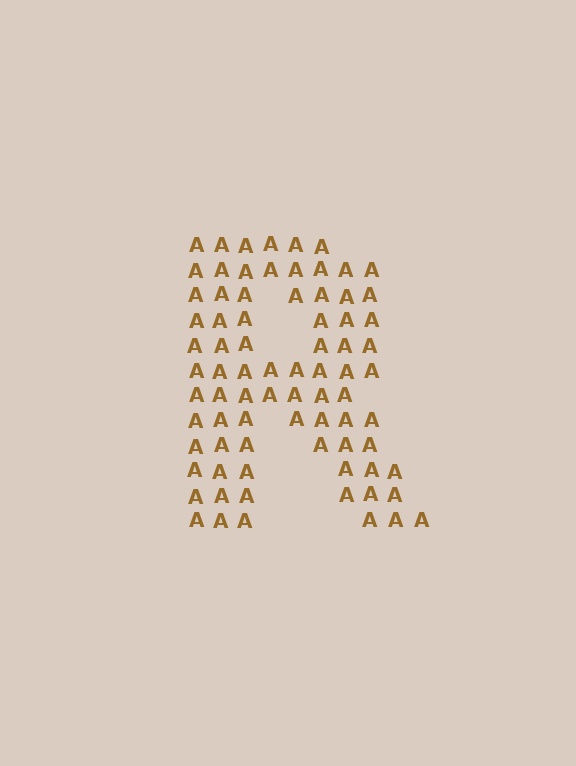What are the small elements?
The small elements are letter A's.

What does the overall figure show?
The overall figure shows the letter R.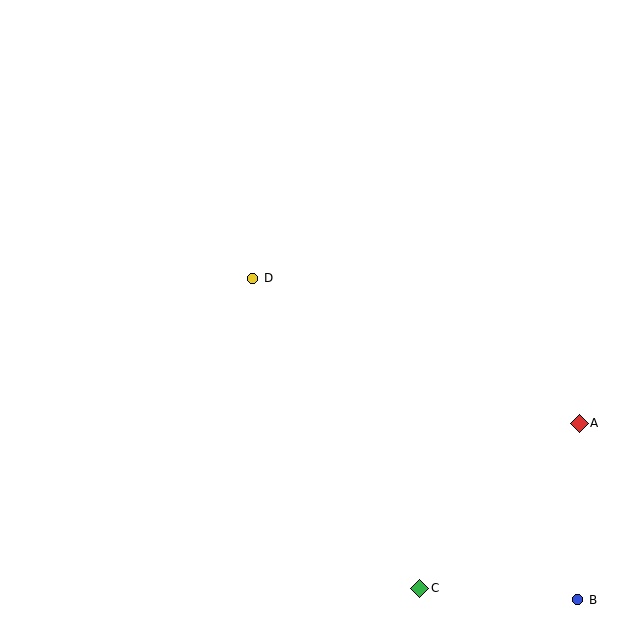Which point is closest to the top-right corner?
Point A is closest to the top-right corner.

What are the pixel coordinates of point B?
Point B is at (578, 600).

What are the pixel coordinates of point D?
Point D is at (253, 278).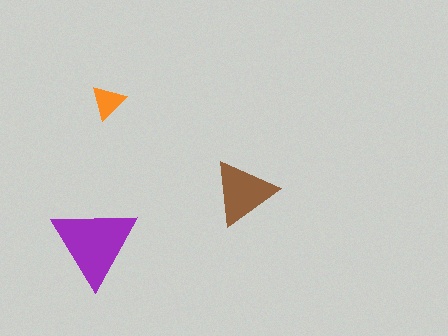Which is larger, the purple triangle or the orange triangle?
The purple one.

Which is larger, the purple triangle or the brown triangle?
The purple one.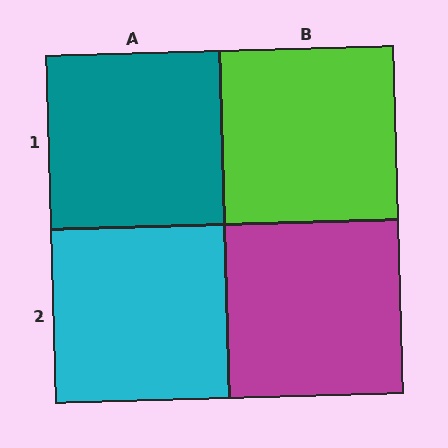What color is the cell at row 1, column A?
Teal.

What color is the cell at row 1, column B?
Lime.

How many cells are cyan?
1 cell is cyan.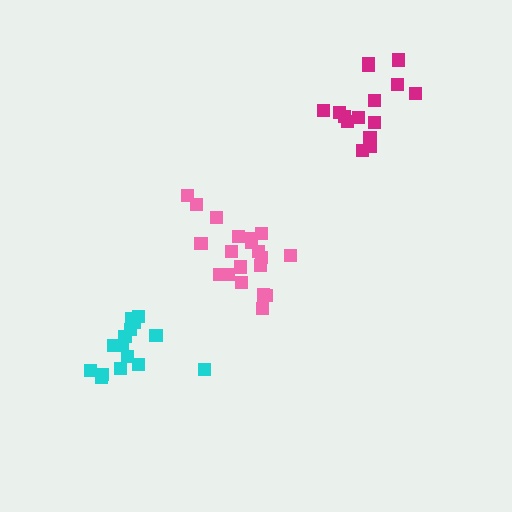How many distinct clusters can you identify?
There are 3 distinct clusters.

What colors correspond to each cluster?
The clusters are colored: pink, cyan, magenta.